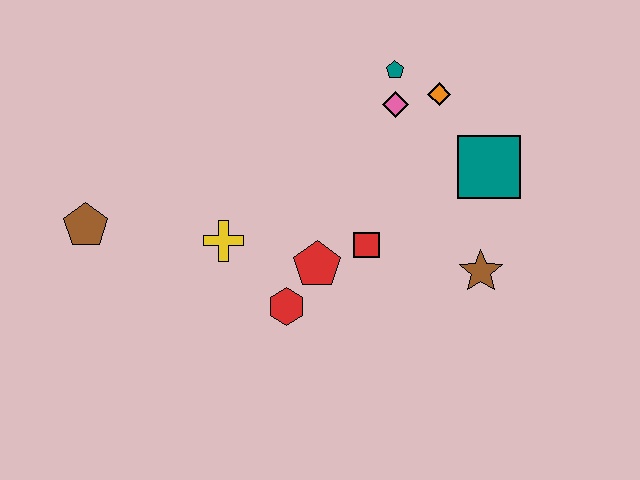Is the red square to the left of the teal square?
Yes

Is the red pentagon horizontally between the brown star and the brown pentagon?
Yes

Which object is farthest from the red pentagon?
The brown pentagon is farthest from the red pentagon.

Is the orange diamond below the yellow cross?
No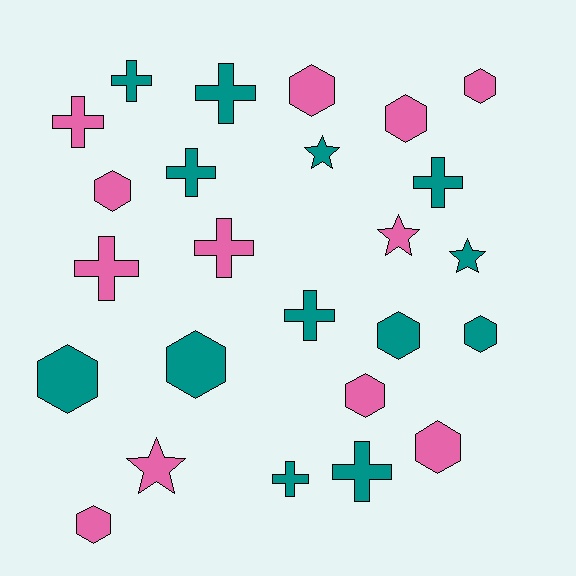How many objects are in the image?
There are 25 objects.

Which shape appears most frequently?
Hexagon, with 11 objects.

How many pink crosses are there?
There are 3 pink crosses.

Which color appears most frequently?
Teal, with 13 objects.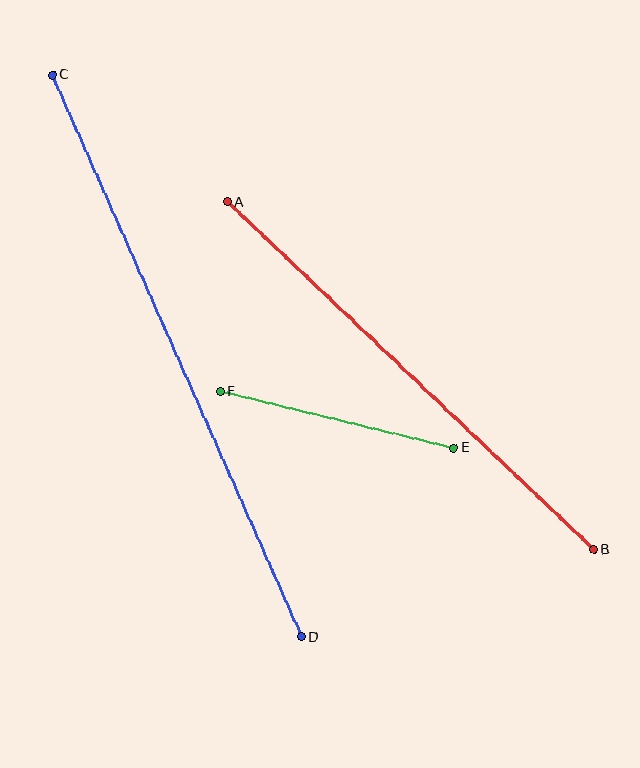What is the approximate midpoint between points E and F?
The midpoint is at approximately (337, 420) pixels.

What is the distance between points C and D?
The distance is approximately 615 pixels.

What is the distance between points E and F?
The distance is approximately 241 pixels.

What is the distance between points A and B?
The distance is approximately 505 pixels.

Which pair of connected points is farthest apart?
Points C and D are farthest apart.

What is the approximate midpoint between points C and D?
The midpoint is at approximately (177, 356) pixels.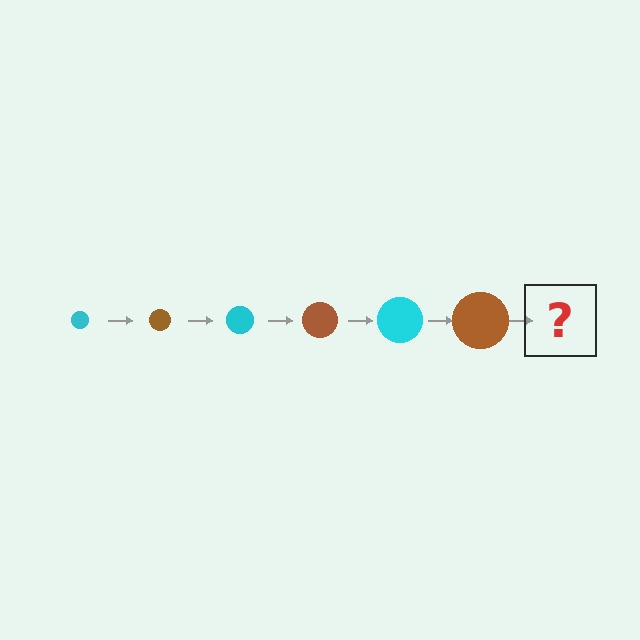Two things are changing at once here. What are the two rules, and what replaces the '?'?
The two rules are that the circle grows larger each step and the color cycles through cyan and brown. The '?' should be a cyan circle, larger than the previous one.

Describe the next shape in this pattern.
It should be a cyan circle, larger than the previous one.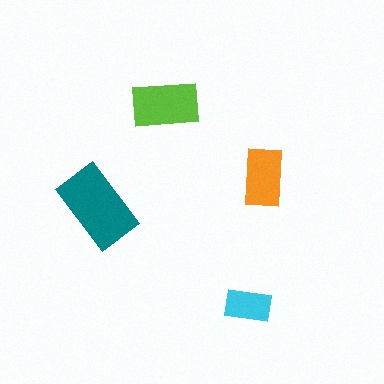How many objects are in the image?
There are 4 objects in the image.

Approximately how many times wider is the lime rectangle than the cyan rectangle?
About 1.5 times wider.